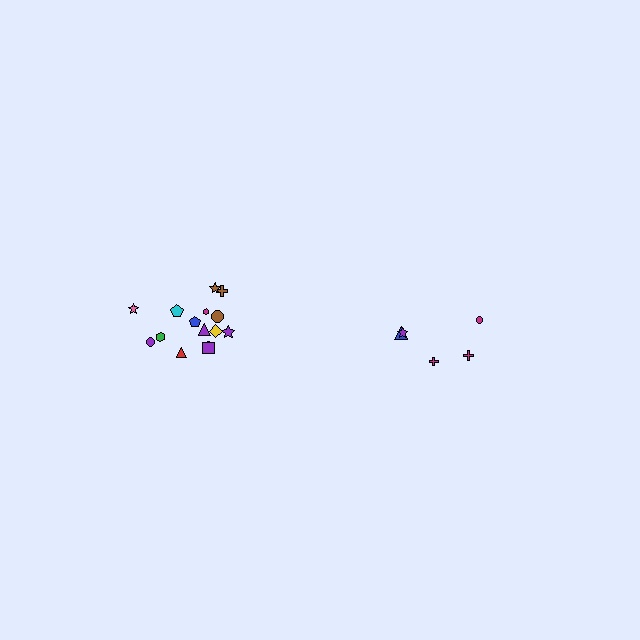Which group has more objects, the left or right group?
The left group.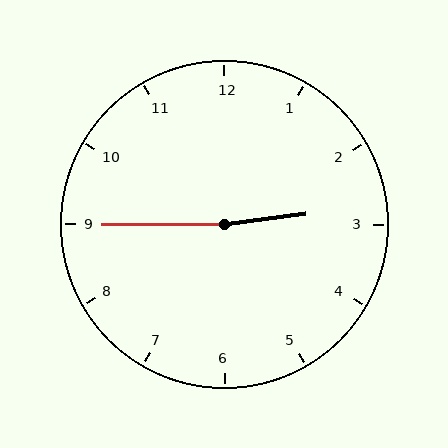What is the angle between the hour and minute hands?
Approximately 172 degrees.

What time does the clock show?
2:45.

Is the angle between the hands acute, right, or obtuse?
It is obtuse.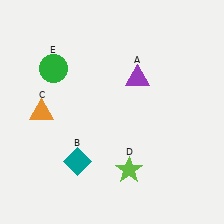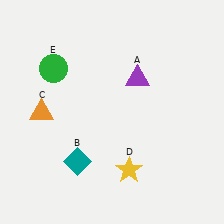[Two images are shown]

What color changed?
The star (D) changed from lime in Image 1 to yellow in Image 2.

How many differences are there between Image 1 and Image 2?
There is 1 difference between the two images.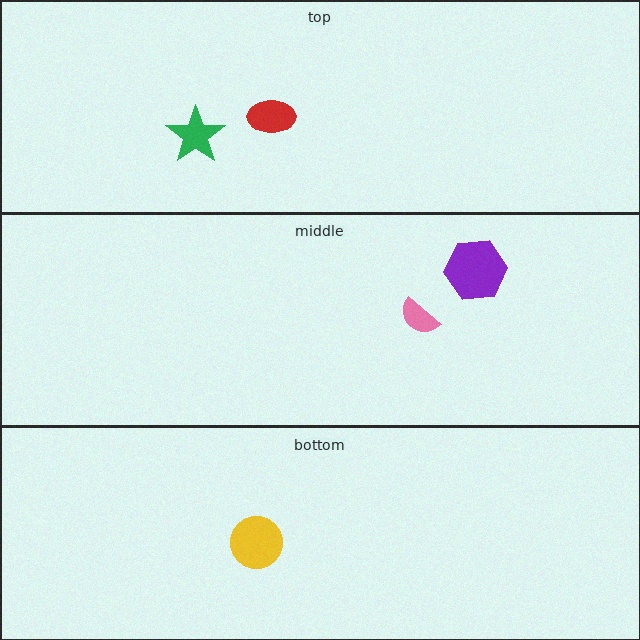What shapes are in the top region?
The green star, the red ellipse.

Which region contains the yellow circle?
The bottom region.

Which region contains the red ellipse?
The top region.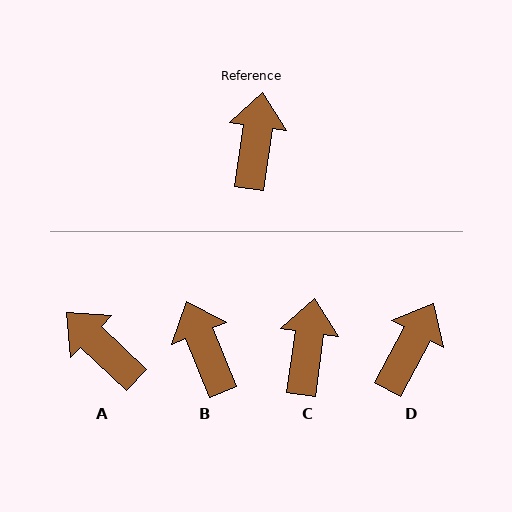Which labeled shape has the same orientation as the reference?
C.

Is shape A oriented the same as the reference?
No, it is off by about 54 degrees.